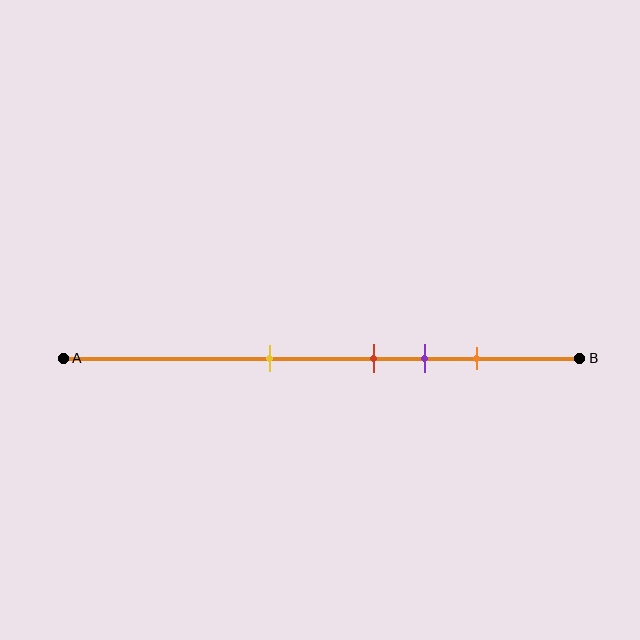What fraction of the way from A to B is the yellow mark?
The yellow mark is approximately 40% (0.4) of the way from A to B.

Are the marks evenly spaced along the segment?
No, the marks are not evenly spaced.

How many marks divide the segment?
There are 4 marks dividing the segment.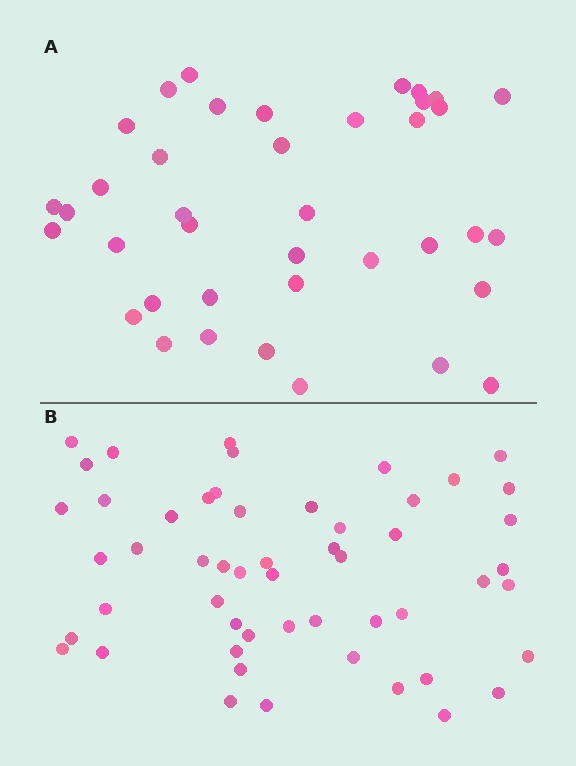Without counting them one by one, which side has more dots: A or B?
Region B (the bottom region) has more dots.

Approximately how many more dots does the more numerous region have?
Region B has approximately 15 more dots than region A.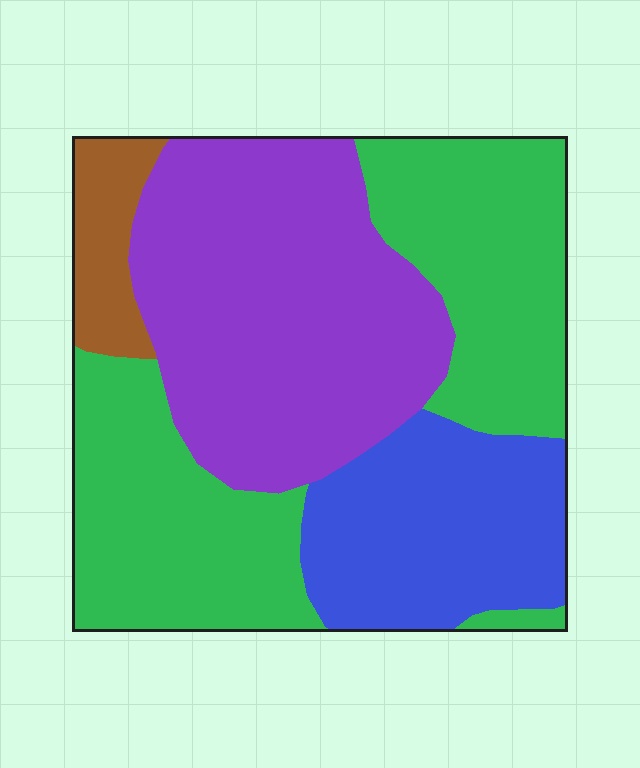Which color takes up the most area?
Green, at roughly 40%.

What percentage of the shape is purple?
Purple covers 35% of the shape.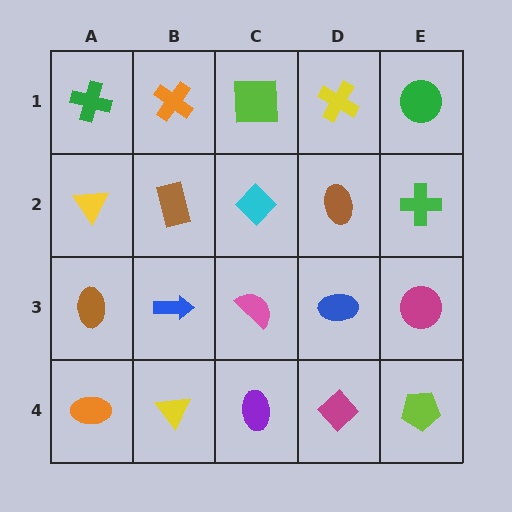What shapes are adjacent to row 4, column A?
A brown ellipse (row 3, column A), a yellow triangle (row 4, column B).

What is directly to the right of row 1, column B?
A lime square.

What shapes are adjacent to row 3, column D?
A brown ellipse (row 2, column D), a magenta diamond (row 4, column D), a pink semicircle (row 3, column C), a magenta circle (row 3, column E).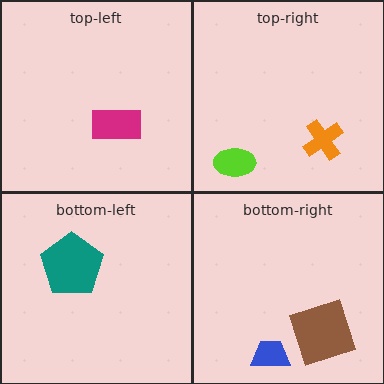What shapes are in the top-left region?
The magenta rectangle.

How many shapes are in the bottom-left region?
1.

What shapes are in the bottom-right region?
The brown square, the blue trapezoid.